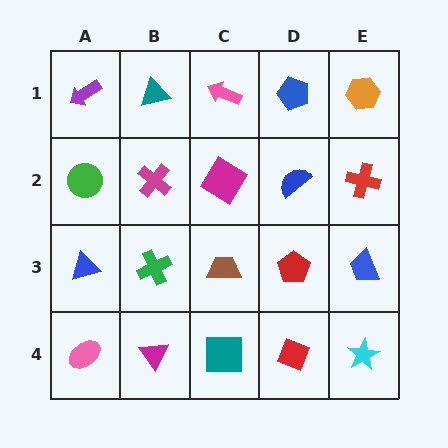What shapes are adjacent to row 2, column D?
A blue pentagon (row 1, column D), a red pentagon (row 3, column D), a magenta diamond (row 2, column C), a red cross (row 2, column E).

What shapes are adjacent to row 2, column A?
A purple arrow (row 1, column A), a blue triangle (row 3, column A), a magenta cross (row 2, column B).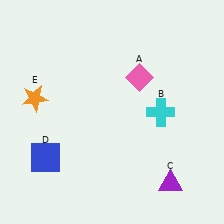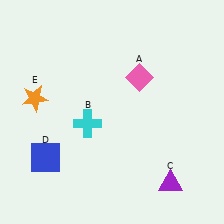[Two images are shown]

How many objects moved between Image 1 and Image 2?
1 object moved between the two images.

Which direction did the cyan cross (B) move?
The cyan cross (B) moved left.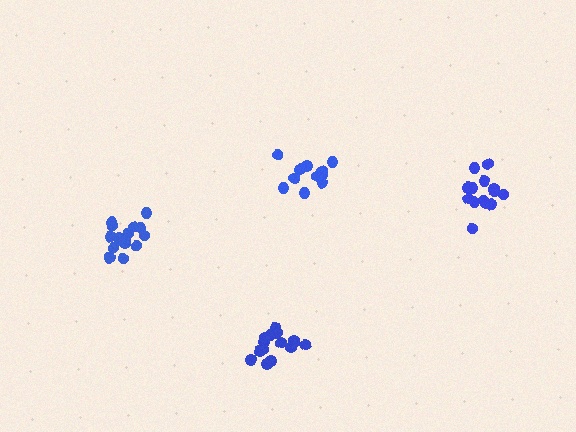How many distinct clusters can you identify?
There are 4 distinct clusters.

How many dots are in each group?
Group 1: 17 dots, Group 2: 15 dots, Group 3: 11 dots, Group 4: 14 dots (57 total).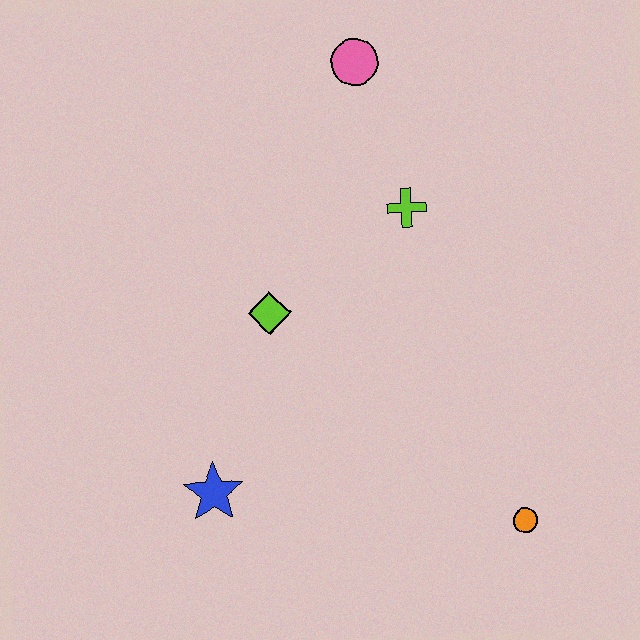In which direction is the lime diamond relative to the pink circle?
The lime diamond is below the pink circle.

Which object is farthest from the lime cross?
The blue star is farthest from the lime cross.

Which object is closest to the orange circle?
The blue star is closest to the orange circle.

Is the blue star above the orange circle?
Yes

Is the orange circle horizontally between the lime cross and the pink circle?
No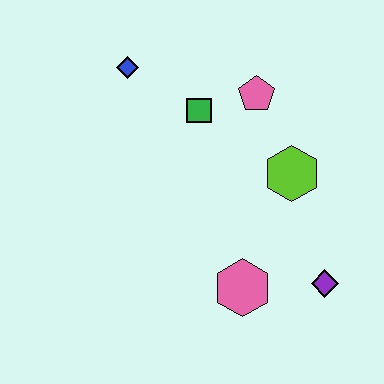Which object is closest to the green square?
The pink pentagon is closest to the green square.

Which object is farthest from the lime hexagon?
The blue diamond is farthest from the lime hexagon.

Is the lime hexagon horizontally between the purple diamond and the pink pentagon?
Yes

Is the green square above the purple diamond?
Yes